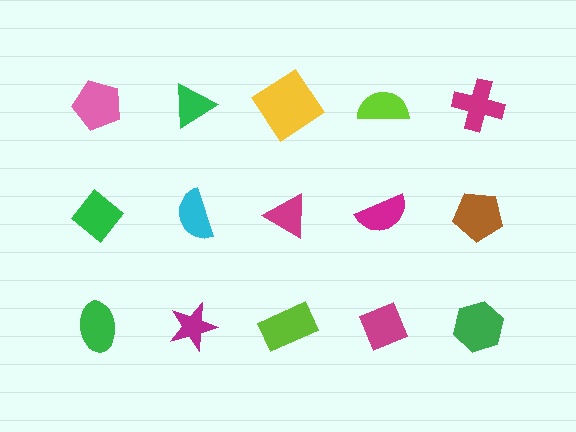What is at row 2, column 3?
A magenta triangle.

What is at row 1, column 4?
A lime semicircle.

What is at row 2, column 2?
A cyan semicircle.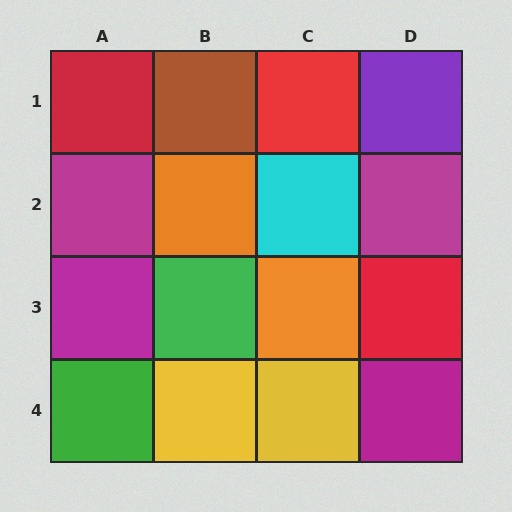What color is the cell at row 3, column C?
Orange.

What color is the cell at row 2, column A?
Magenta.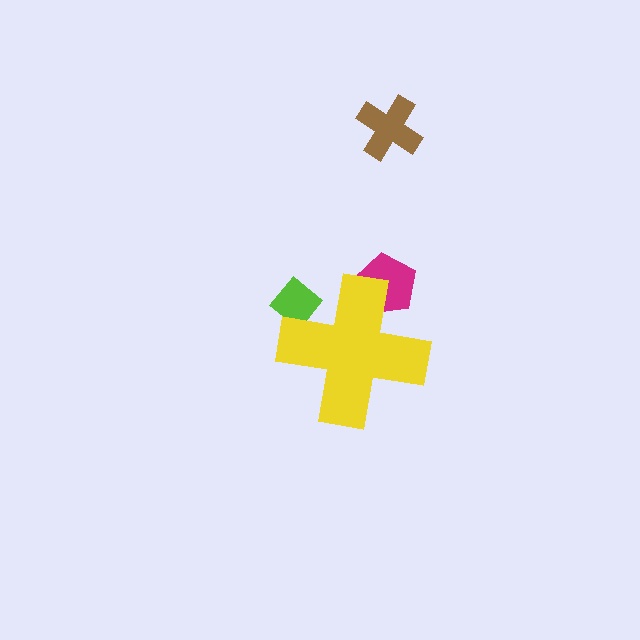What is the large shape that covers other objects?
A yellow cross.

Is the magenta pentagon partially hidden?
Yes, the magenta pentagon is partially hidden behind the yellow cross.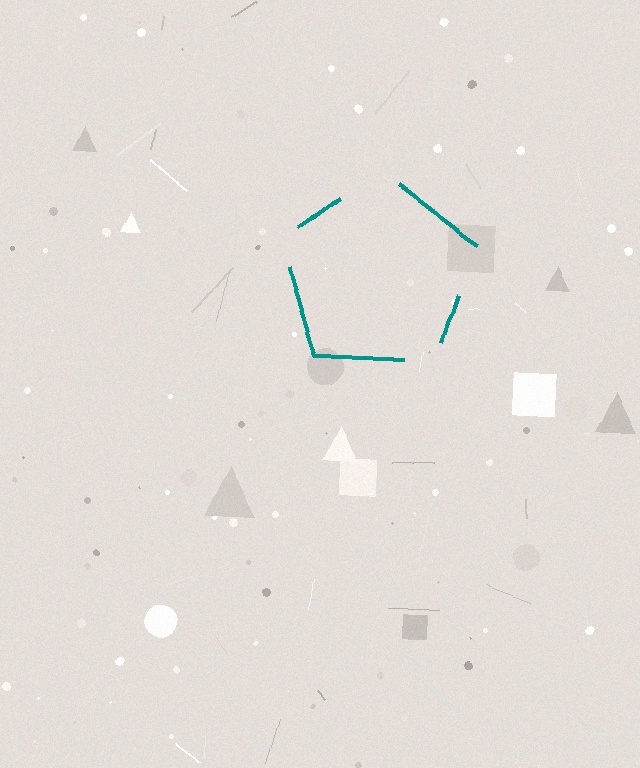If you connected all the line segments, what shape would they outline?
They would outline a pentagon.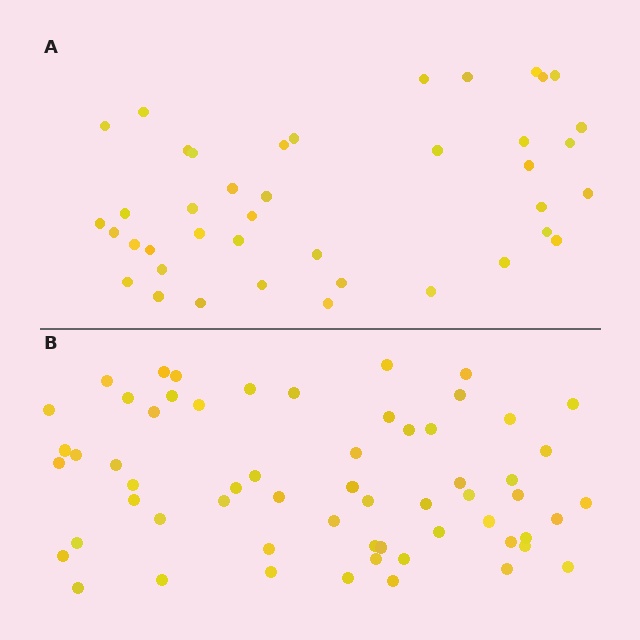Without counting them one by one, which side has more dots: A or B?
Region B (the bottom region) has more dots.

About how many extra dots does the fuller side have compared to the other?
Region B has approximately 20 more dots than region A.